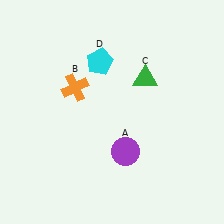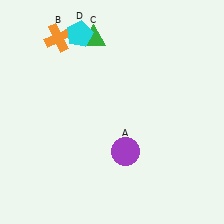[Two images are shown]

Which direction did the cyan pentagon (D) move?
The cyan pentagon (D) moved up.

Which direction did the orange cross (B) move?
The orange cross (B) moved up.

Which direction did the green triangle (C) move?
The green triangle (C) moved left.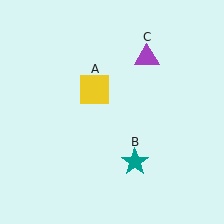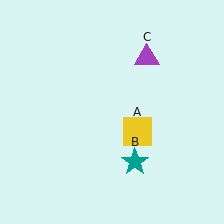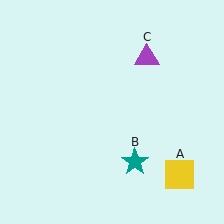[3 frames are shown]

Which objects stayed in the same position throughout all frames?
Teal star (object B) and purple triangle (object C) remained stationary.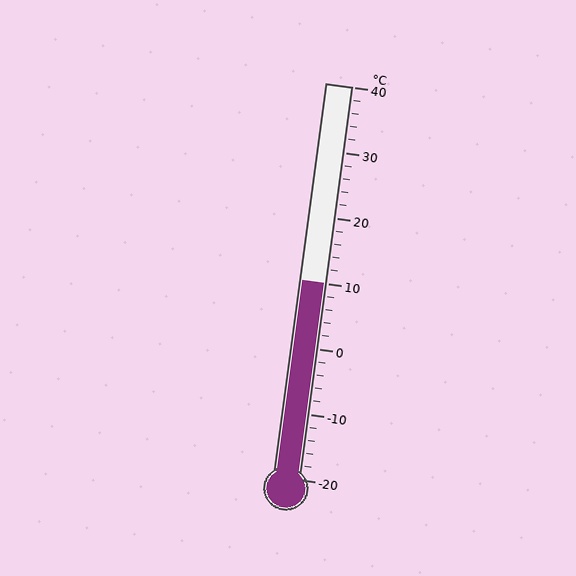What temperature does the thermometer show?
The thermometer shows approximately 10°C.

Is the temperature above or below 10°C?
The temperature is at 10°C.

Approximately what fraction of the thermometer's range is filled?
The thermometer is filled to approximately 50% of its range.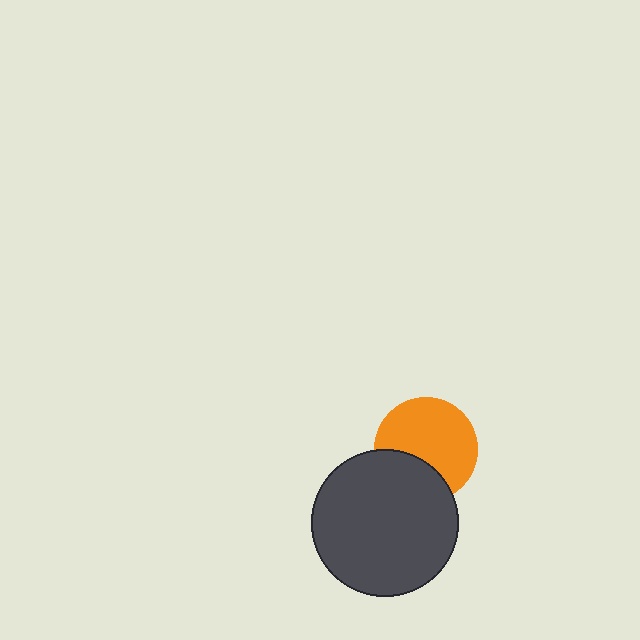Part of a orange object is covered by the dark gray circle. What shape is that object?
It is a circle.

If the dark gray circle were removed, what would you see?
You would see the complete orange circle.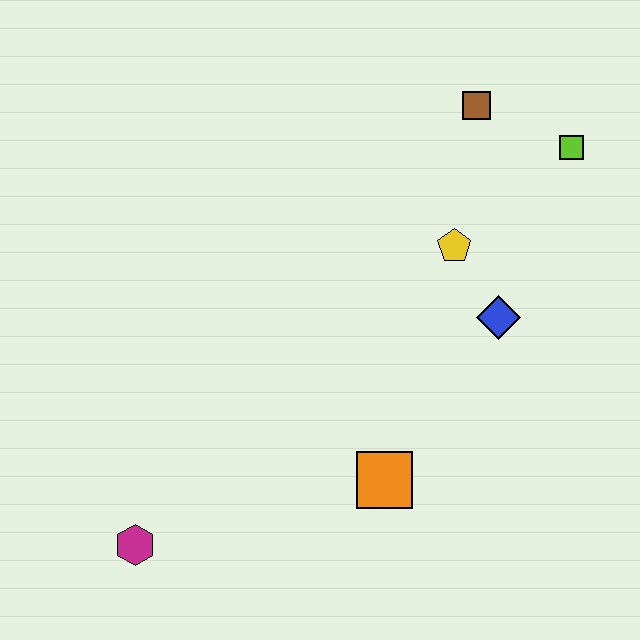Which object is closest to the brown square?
The lime square is closest to the brown square.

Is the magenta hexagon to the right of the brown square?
No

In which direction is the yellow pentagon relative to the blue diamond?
The yellow pentagon is above the blue diamond.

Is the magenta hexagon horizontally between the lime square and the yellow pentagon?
No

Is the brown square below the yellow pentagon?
No